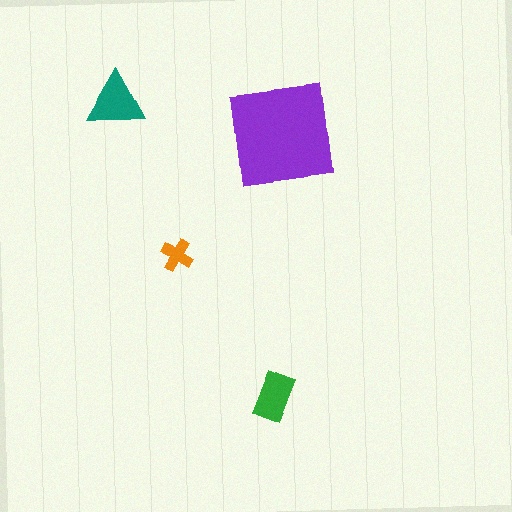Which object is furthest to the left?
The teal triangle is leftmost.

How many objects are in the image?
There are 4 objects in the image.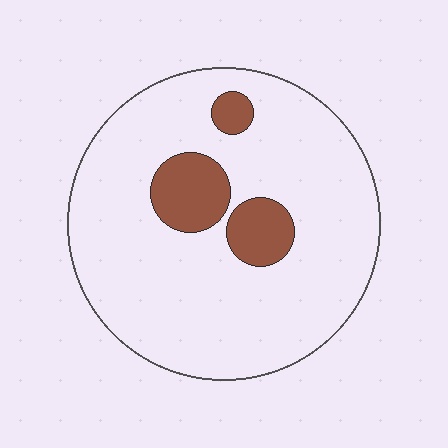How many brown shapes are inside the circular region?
3.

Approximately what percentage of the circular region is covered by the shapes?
Approximately 15%.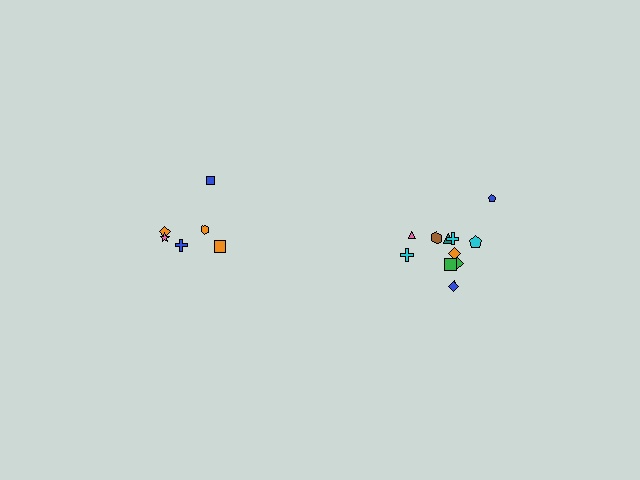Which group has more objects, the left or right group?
The right group.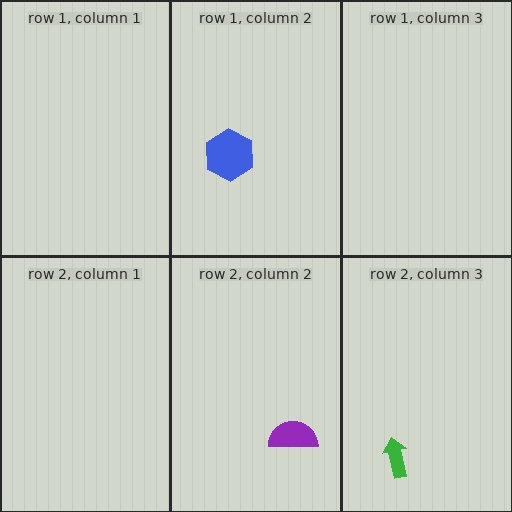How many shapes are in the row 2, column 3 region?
1.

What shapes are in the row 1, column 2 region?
The blue hexagon.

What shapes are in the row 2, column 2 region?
The purple semicircle.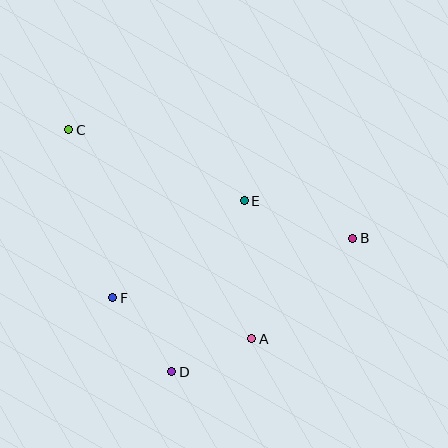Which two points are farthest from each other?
Points B and C are farthest from each other.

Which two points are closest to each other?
Points A and D are closest to each other.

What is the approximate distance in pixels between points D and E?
The distance between D and E is approximately 186 pixels.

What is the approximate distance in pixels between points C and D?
The distance between C and D is approximately 263 pixels.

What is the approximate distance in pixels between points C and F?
The distance between C and F is approximately 174 pixels.